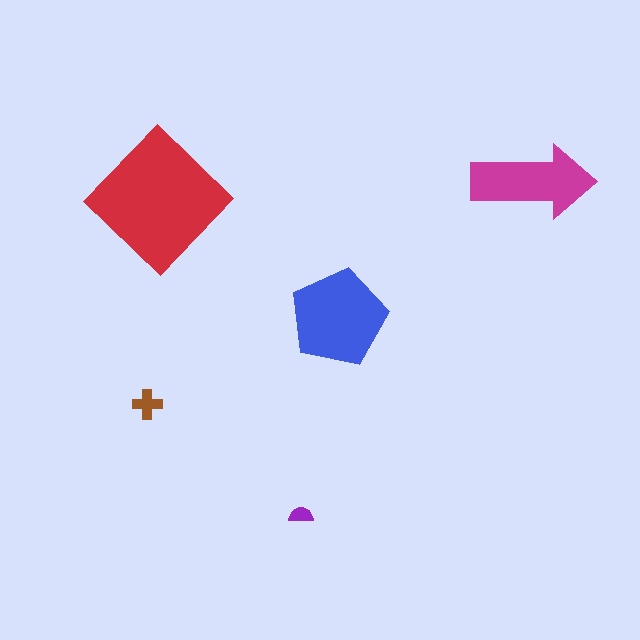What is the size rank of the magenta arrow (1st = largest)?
3rd.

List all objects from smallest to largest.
The purple semicircle, the brown cross, the magenta arrow, the blue pentagon, the red diamond.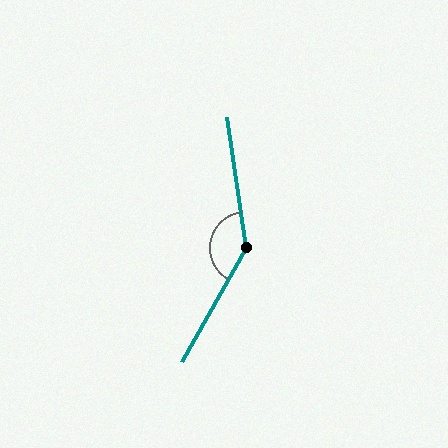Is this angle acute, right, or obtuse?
It is obtuse.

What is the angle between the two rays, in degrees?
Approximately 142 degrees.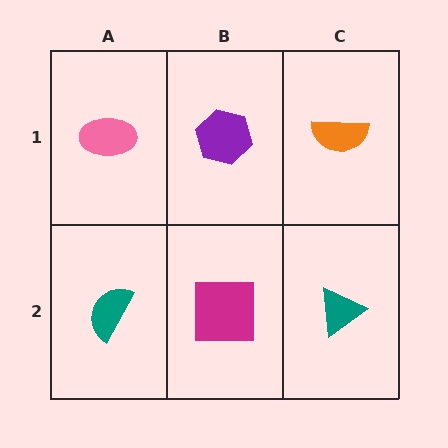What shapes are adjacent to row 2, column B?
A purple hexagon (row 1, column B), a teal semicircle (row 2, column A), a teal triangle (row 2, column C).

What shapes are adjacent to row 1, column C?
A teal triangle (row 2, column C), a purple hexagon (row 1, column B).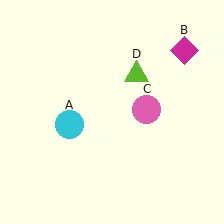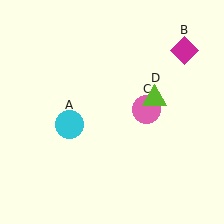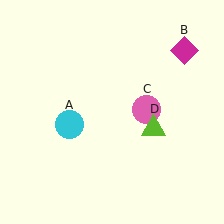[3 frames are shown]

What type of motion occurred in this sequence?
The lime triangle (object D) rotated clockwise around the center of the scene.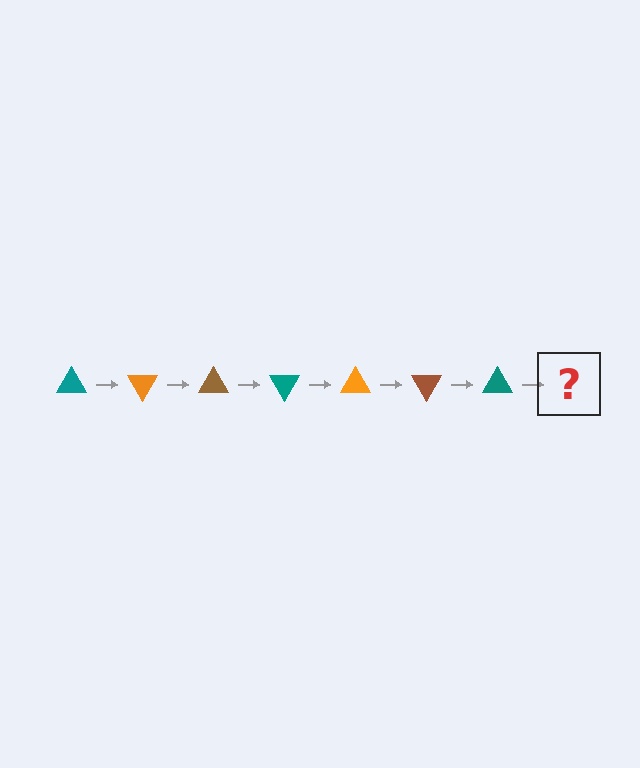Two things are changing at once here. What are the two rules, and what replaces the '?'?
The two rules are that it rotates 60 degrees each step and the color cycles through teal, orange, and brown. The '?' should be an orange triangle, rotated 420 degrees from the start.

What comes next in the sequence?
The next element should be an orange triangle, rotated 420 degrees from the start.